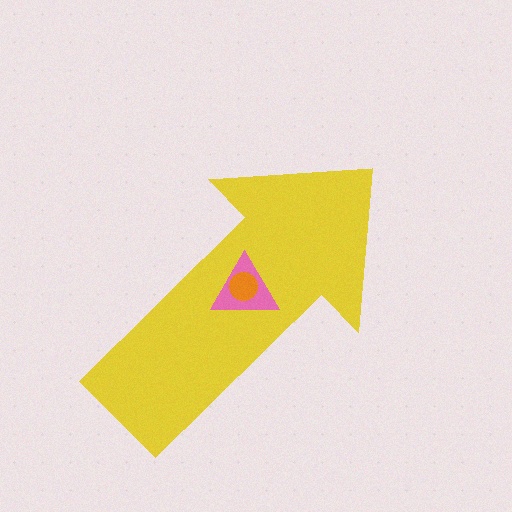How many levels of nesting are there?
3.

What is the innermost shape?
The orange circle.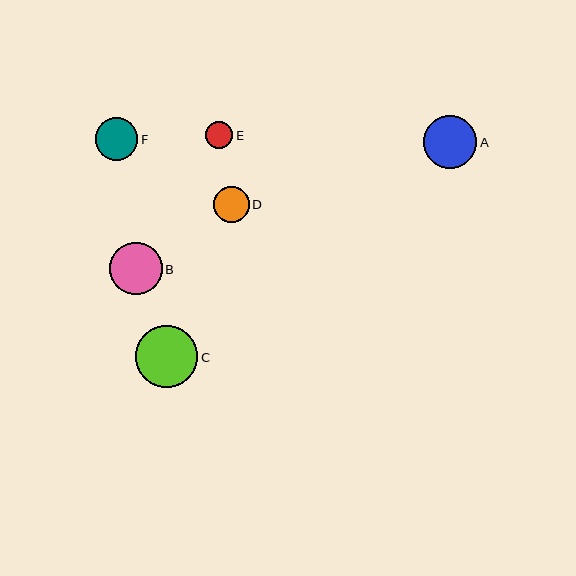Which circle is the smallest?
Circle E is the smallest with a size of approximately 27 pixels.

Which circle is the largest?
Circle C is the largest with a size of approximately 62 pixels.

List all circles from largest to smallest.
From largest to smallest: C, A, B, F, D, E.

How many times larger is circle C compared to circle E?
Circle C is approximately 2.3 times the size of circle E.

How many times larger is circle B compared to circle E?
Circle B is approximately 1.9 times the size of circle E.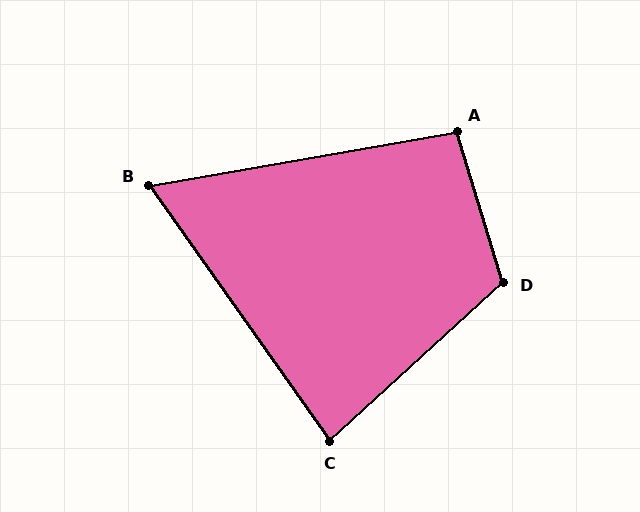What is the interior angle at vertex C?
Approximately 83 degrees (acute).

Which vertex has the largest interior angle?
D, at approximately 115 degrees.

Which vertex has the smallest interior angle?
B, at approximately 65 degrees.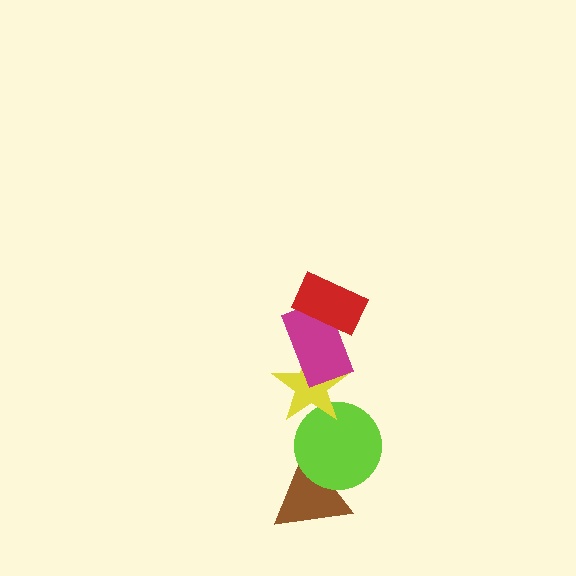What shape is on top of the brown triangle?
The lime circle is on top of the brown triangle.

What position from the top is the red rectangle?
The red rectangle is 1st from the top.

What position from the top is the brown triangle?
The brown triangle is 5th from the top.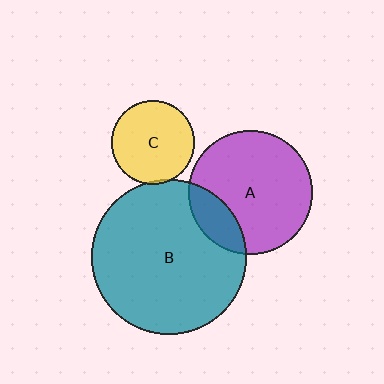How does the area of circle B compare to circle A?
Approximately 1.5 times.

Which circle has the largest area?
Circle B (teal).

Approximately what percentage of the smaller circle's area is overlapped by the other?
Approximately 20%.